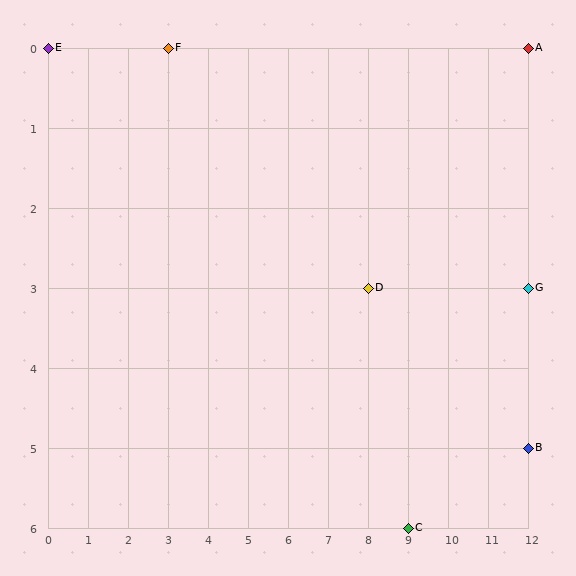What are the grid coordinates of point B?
Point B is at grid coordinates (12, 5).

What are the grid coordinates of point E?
Point E is at grid coordinates (0, 0).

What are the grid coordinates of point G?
Point G is at grid coordinates (12, 3).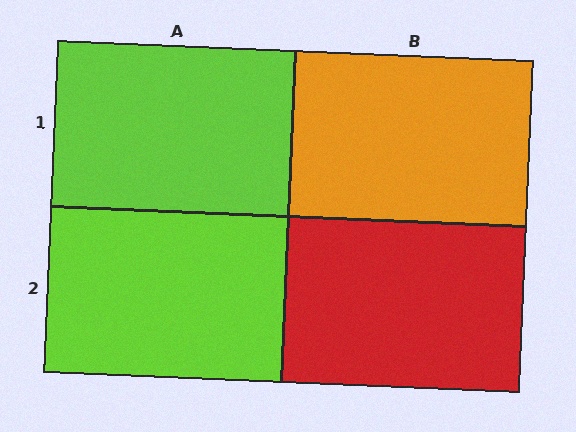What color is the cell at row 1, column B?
Orange.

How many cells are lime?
2 cells are lime.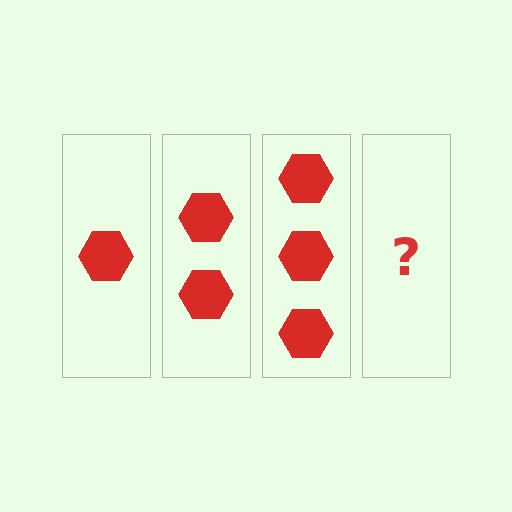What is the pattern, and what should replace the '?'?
The pattern is that each step adds one more hexagon. The '?' should be 4 hexagons.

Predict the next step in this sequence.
The next step is 4 hexagons.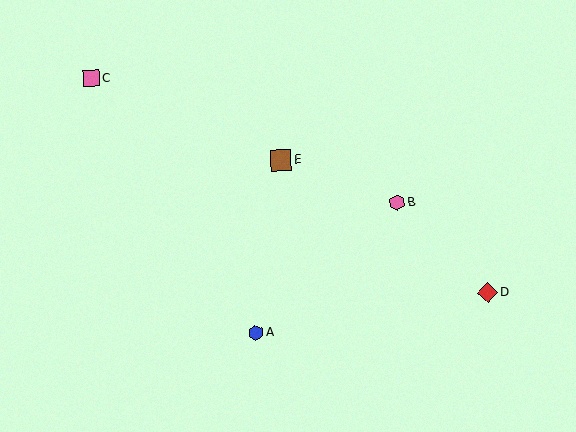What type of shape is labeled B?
Shape B is a pink hexagon.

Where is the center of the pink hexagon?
The center of the pink hexagon is at (397, 203).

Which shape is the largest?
The brown square (labeled E) is the largest.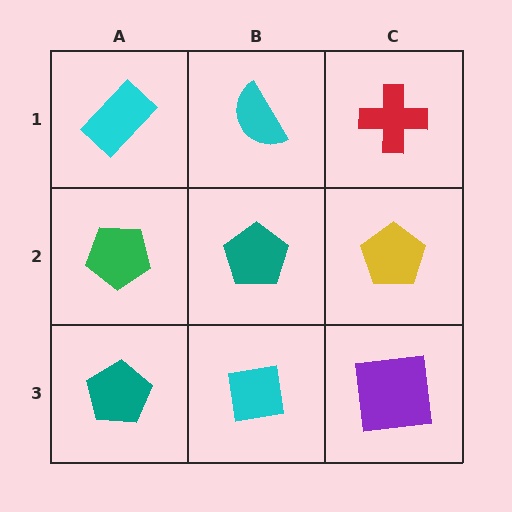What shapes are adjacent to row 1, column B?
A teal pentagon (row 2, column B), a cyan rectangle (row 1, column A), a red cross (row 1, column C).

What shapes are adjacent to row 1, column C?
A yellow pentagon (row 2, column C), a cyan semicircle (row 1, column B).